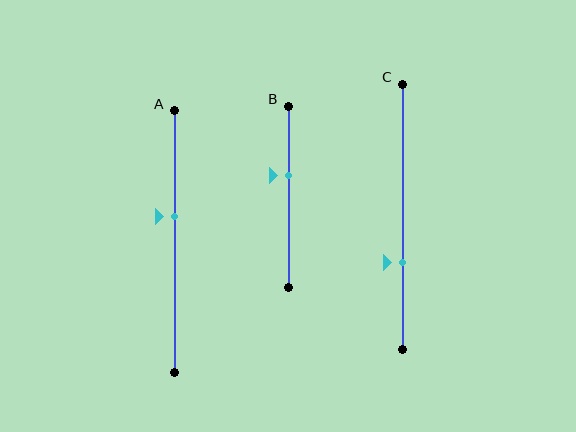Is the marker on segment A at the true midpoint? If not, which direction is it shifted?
No, the marker on segment A is shifted upward by about 9% of the segment length.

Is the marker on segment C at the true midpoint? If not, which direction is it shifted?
No, the marker on segment C is shifted downward by about 17% of the segment length.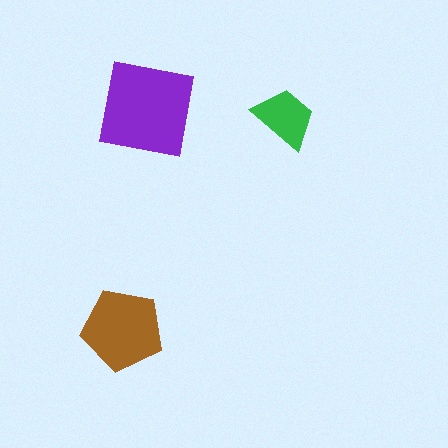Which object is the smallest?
The green trapezoid.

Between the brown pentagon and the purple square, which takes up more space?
The purple square.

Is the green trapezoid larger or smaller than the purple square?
Smaller.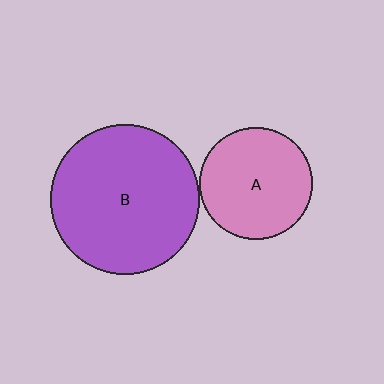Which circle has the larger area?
Circle B (purple).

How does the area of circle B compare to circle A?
Approximately 1.8 times.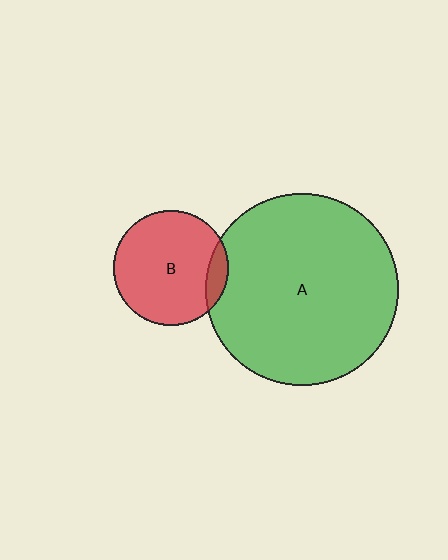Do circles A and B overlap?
Yes.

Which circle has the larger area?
Circle A (green).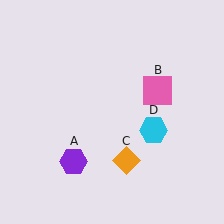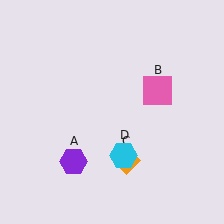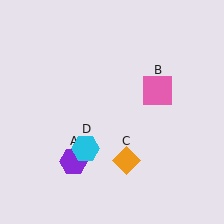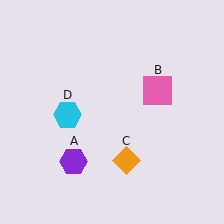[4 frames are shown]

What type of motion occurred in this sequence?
The cyan hexagon (object D) rotated clockwise around the center of the scene.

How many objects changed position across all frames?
1 object changed position: cyan hexagon (object D).